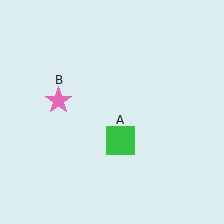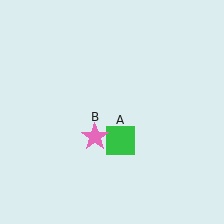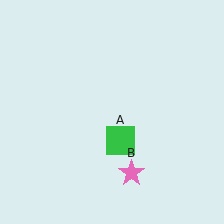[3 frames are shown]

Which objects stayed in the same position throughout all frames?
Green square (object A) remained stationary.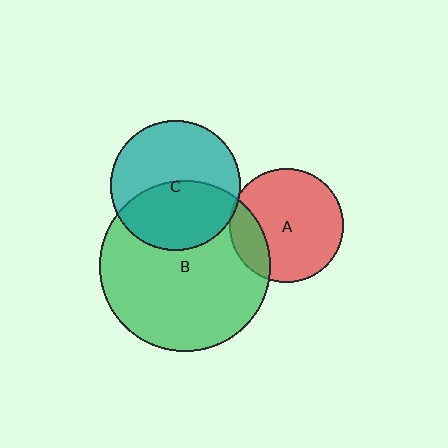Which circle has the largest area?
Circle B (green).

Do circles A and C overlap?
Yes.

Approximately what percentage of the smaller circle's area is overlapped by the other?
Approximately 5%.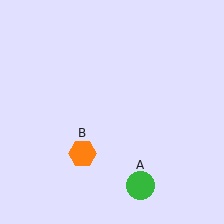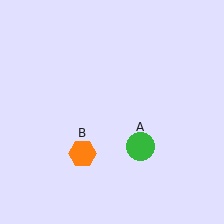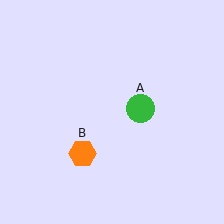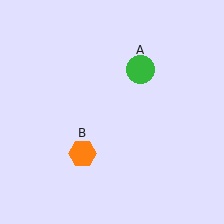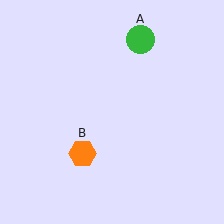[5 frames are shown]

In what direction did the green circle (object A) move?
The green circle (object A) moved up.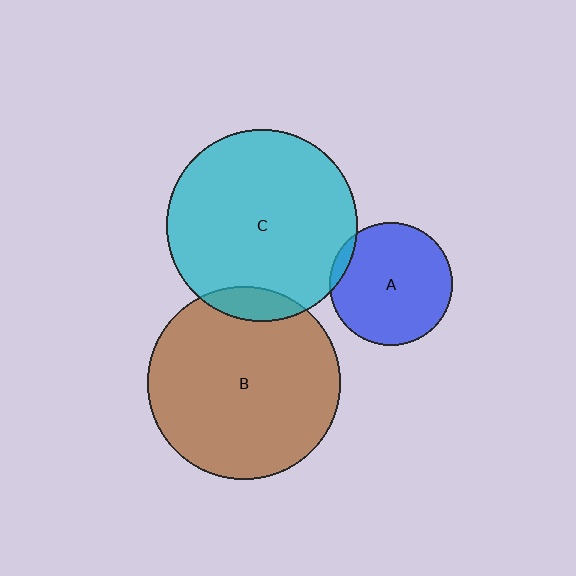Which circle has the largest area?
Circle B (brown).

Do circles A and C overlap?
Yes.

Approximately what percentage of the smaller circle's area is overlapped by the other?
Approximately 5%.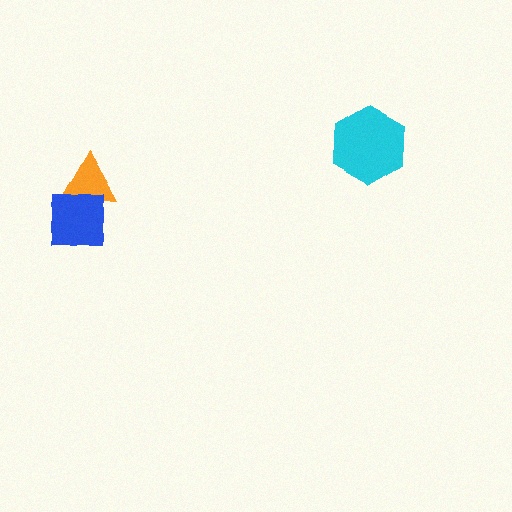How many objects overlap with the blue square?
1 object overlaps with the blue square.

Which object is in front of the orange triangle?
The blue square is in front of the orange triangle.